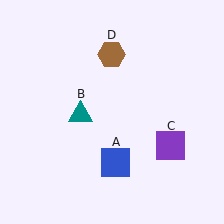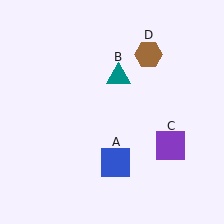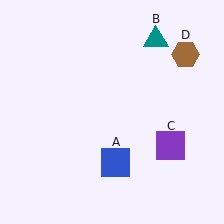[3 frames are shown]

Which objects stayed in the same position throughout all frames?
Blue square (object A) and purple square (object C) remained stationary.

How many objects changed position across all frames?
2 objects changed position: teal triangle (object B), brown hexagon (object D).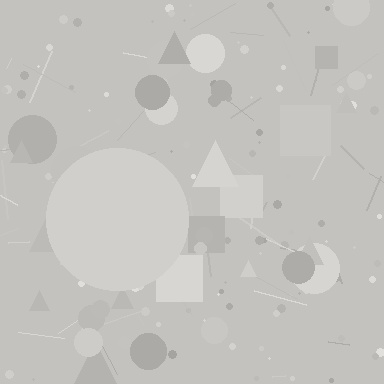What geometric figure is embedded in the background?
A circle is embedded in the background.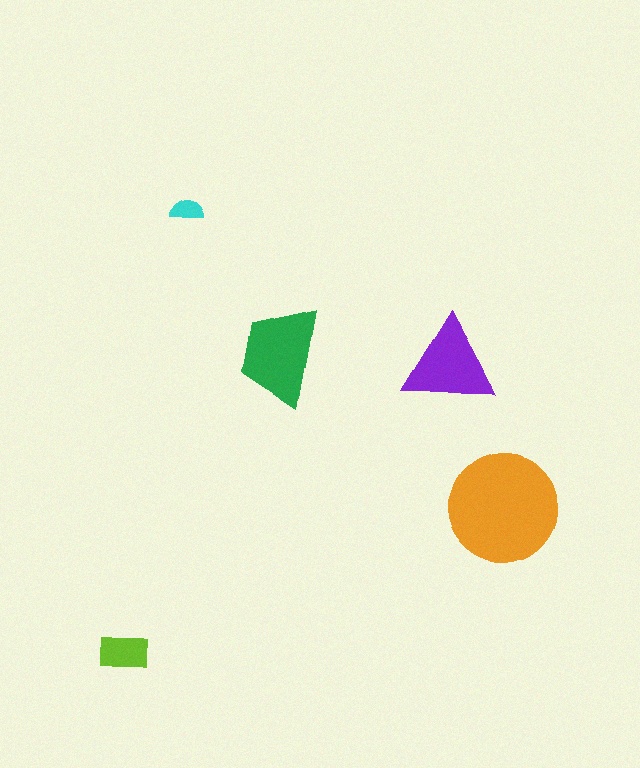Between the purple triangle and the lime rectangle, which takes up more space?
The purple triangle.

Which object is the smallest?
The cyan semicircle.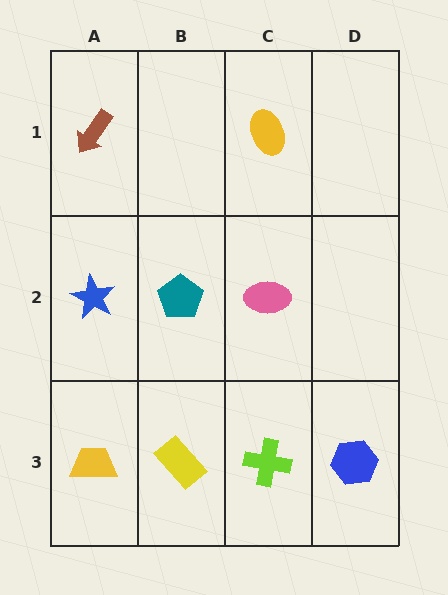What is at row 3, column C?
A lime cross.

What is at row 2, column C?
A pink ellipse.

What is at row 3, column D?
A blue hexagon.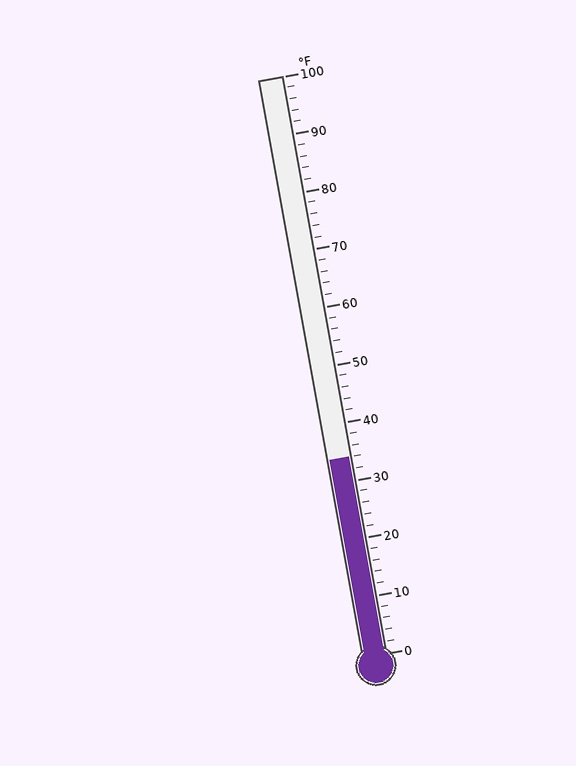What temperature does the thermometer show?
The thermometer shows approximately 34°F.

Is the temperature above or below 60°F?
The temperature is below 60°F.